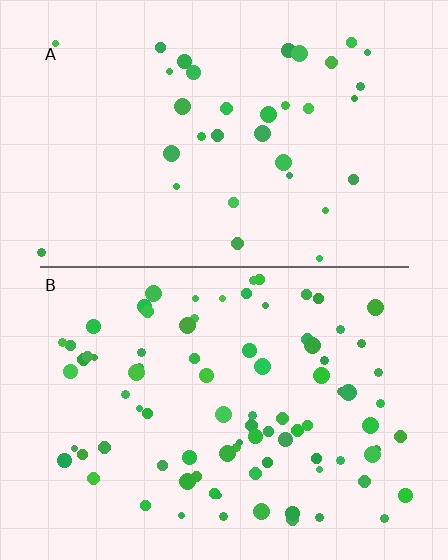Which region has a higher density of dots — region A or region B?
B (the bottom).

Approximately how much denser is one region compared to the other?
Approximately 2.5× — region B over region A.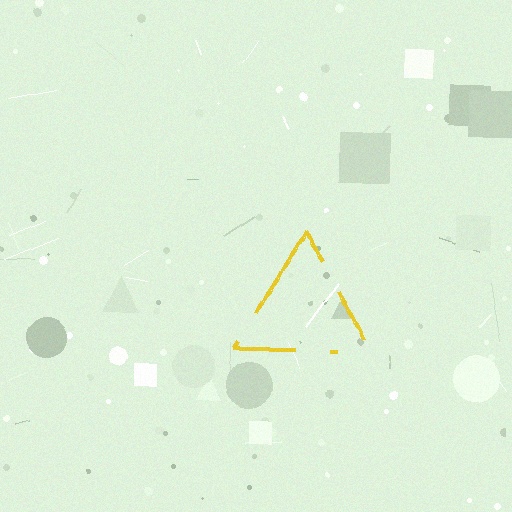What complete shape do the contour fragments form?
The contour fragments form a triangle.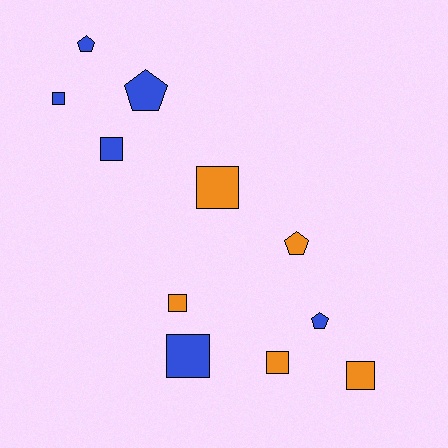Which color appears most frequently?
Blue, with 6 objects.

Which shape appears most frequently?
Square, with 7 objects.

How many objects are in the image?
There are 11 objects.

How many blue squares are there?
There are 3 blue squares.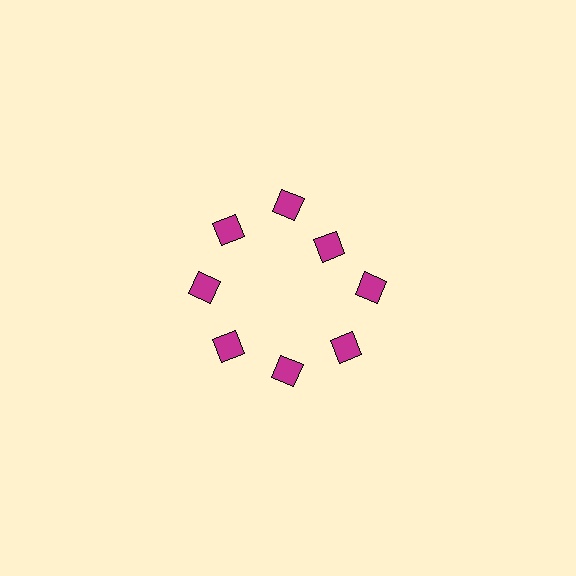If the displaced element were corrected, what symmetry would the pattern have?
It would have 8-fold rotational symmetry — the pattern would map onto itself every 45 degrees.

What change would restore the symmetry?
The symmetry would be restored by moving it outward, back onto the ring so that all 8 squares sit at equal angles and equal distance from the center.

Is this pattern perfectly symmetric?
No. The 8 magenta squares are arranged in a ring, but one element near the 2 o'clock position is pulled inward toward the center, breaking the 8-fold rotational symmetry.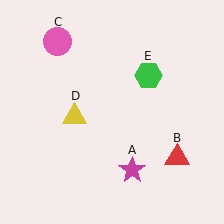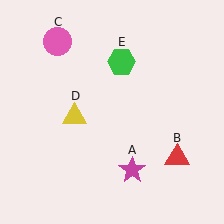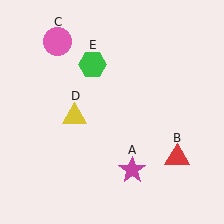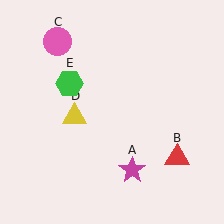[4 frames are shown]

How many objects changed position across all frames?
1 object changed position: green hexagon (object E).